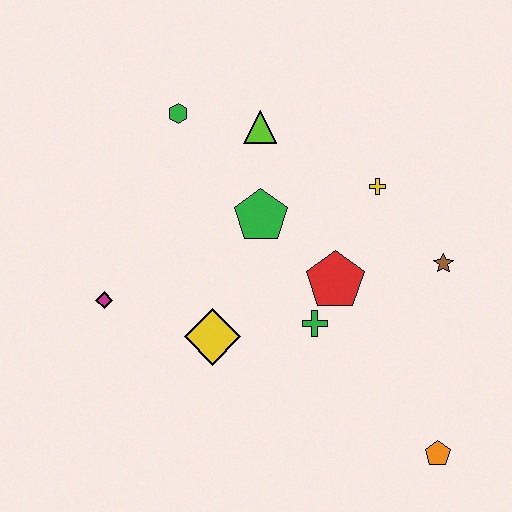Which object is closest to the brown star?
The yellow cross is closest to the brown star.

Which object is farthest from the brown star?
The magenta diamond is farthest from the brown star.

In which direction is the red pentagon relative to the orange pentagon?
The red pentagon is above the orange pentagon.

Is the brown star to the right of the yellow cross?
Yes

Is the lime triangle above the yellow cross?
Yes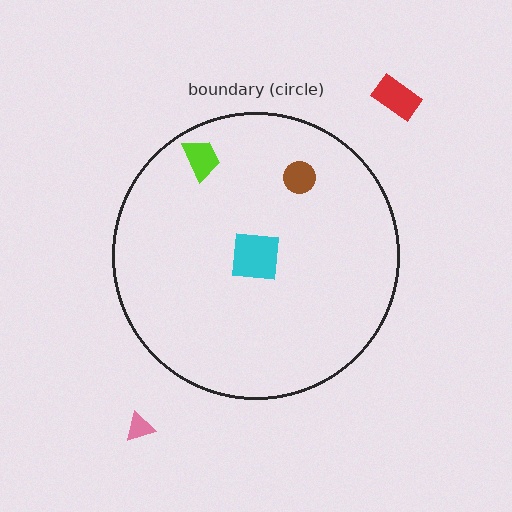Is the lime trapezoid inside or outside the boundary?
Inside.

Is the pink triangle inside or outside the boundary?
Outside.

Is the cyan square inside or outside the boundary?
Inside.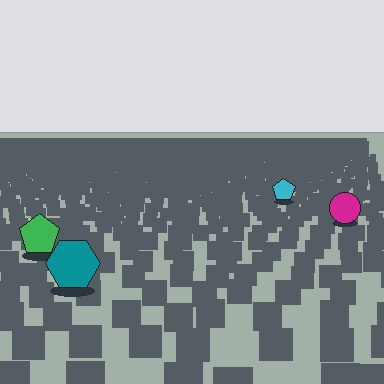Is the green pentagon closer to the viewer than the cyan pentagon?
Yes. The green pentagon is closer — you can tell from the texture gradient: the ground texture is coarser near it.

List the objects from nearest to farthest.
From nearest to farthest: the teal hexagon, the green pentagon, the magenta circle, the cyan pentagon.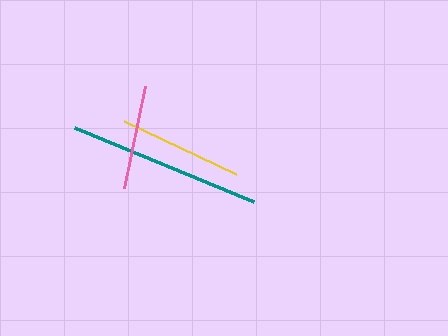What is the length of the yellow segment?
The yellow segment is approximately 124 pixels long.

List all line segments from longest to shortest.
From longest to shortest: teal, yellow, pink.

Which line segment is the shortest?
The pink line is the shortest at approximately 104 pixels.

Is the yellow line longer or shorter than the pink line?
The yellow line is longer than the pink line.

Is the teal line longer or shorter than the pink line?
The teal line is longer than the pink line.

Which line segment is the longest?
The teal line is the longest at approximately 194 pixels.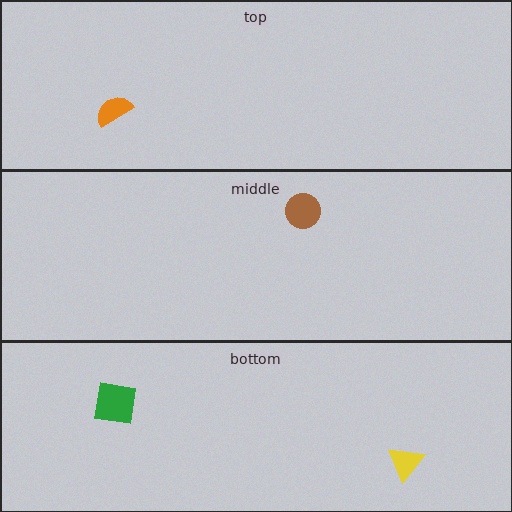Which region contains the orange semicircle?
The top region.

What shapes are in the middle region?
The brown circle.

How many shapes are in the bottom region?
2.